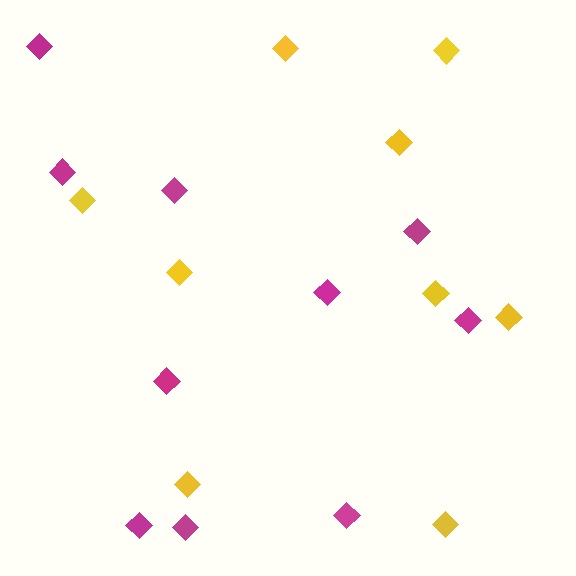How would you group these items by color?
There are 2 groups: one group of magenta diamonds (10) and one group of yellow diamonds (9).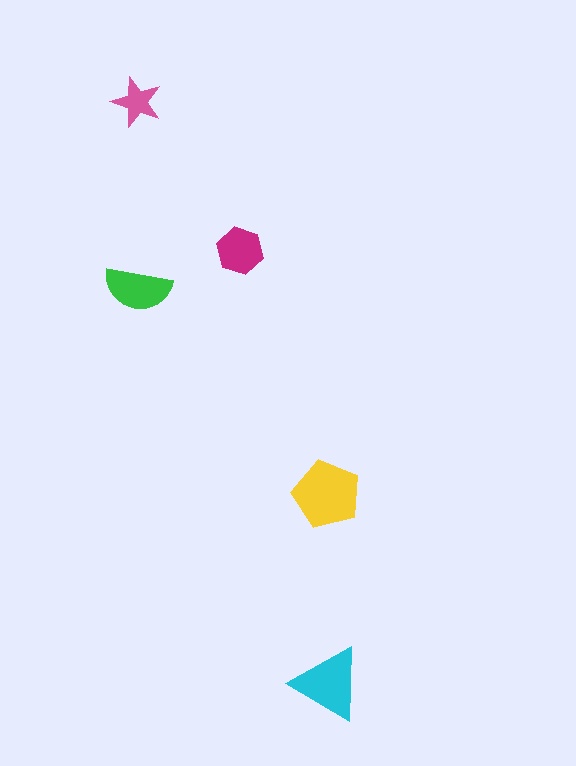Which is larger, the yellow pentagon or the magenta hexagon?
The yellow pentagon.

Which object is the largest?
The yellow pentagon.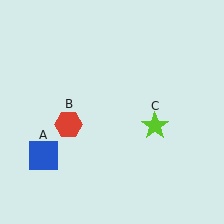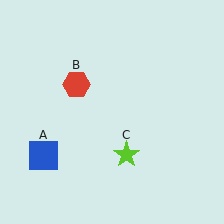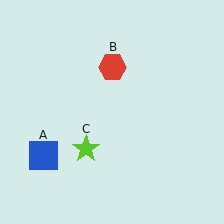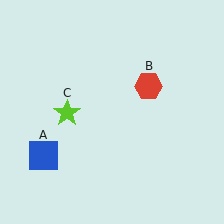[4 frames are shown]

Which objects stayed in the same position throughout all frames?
Blue square (object A) remained stationary.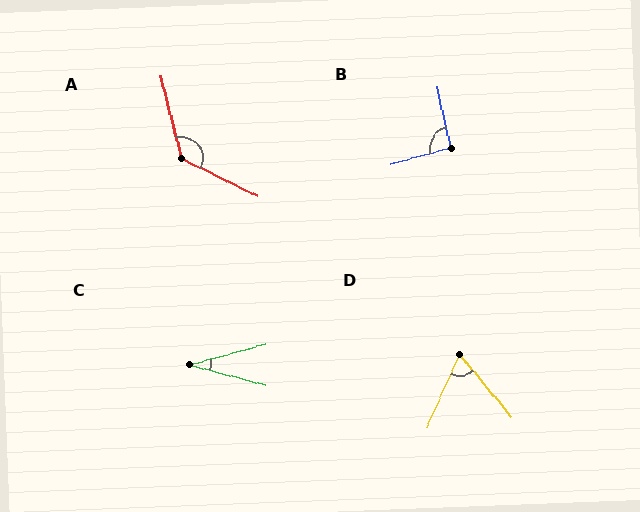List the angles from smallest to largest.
C (30°), D (63°), B (93°), A (130°).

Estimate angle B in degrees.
Approximately 93 degrees.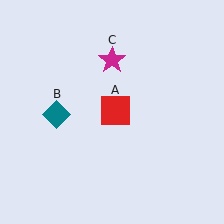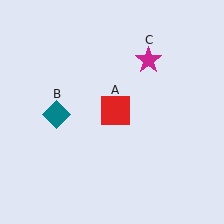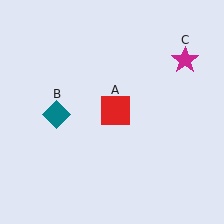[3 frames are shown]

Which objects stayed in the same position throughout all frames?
Red square (object A) and teal diamond (object B) remained stationary.